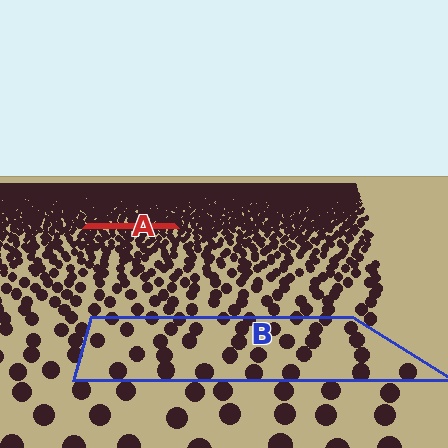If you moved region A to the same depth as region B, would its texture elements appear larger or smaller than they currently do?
They would appear larger. At a closer depth, the same texture elements are projected at a bigger on-screen size.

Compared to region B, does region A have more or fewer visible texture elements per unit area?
Region A has more texture elements per unit area — they are packed more densely because it is farther away.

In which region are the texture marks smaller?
The texture marks are smaller in region A, because it is farther away.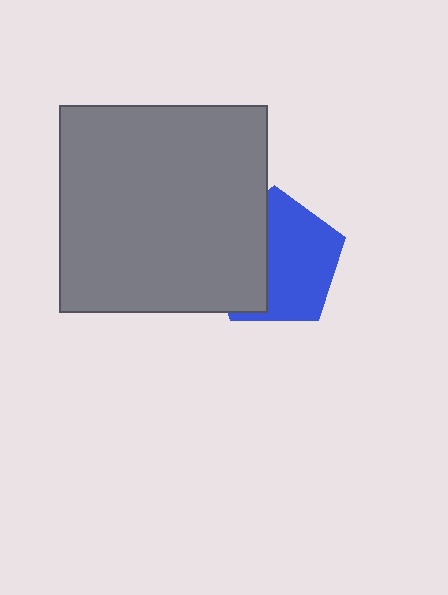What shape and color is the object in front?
The object in front is a gray square.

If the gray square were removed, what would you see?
You would see the complete blue pentagon.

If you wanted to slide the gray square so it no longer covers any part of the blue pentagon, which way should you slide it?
Slide it left — that is the most direct way to separate the two shapes.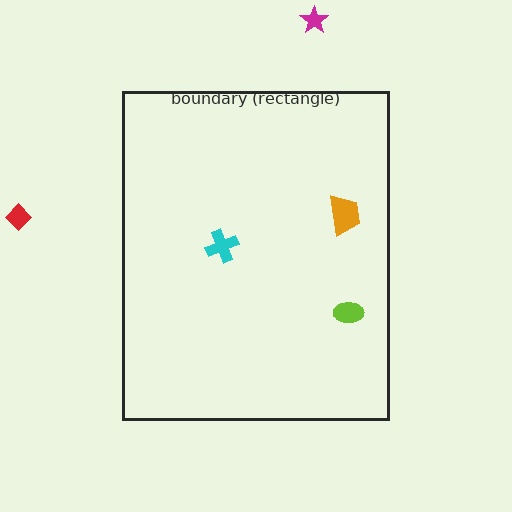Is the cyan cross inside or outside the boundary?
Inside.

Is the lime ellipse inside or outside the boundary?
Inside.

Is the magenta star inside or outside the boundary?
Outside.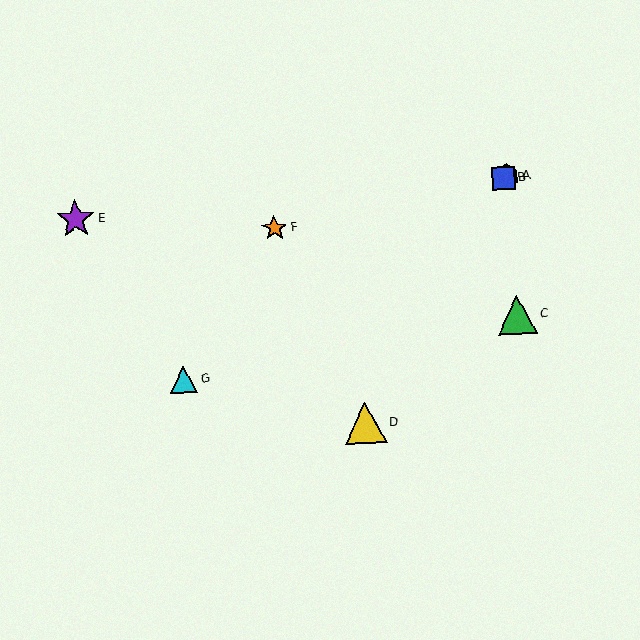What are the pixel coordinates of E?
Object E is at (76, 219).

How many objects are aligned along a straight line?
3 objects (A, B, G) are aligned along a straight line.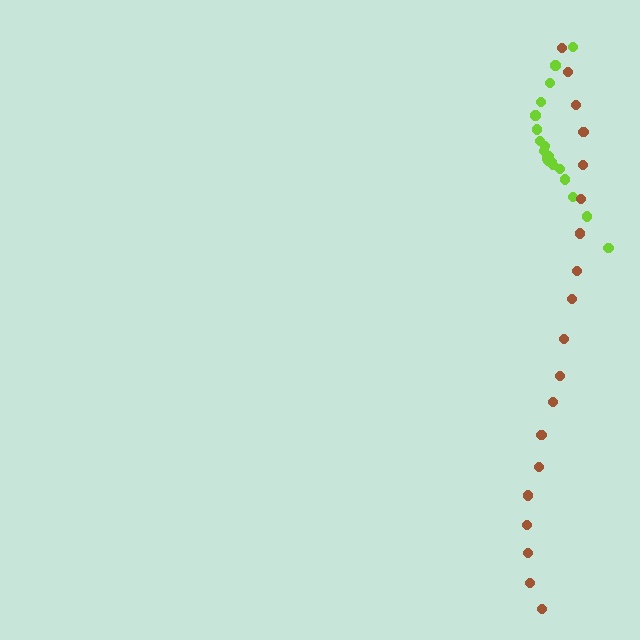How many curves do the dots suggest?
There are 2 distinct paths.